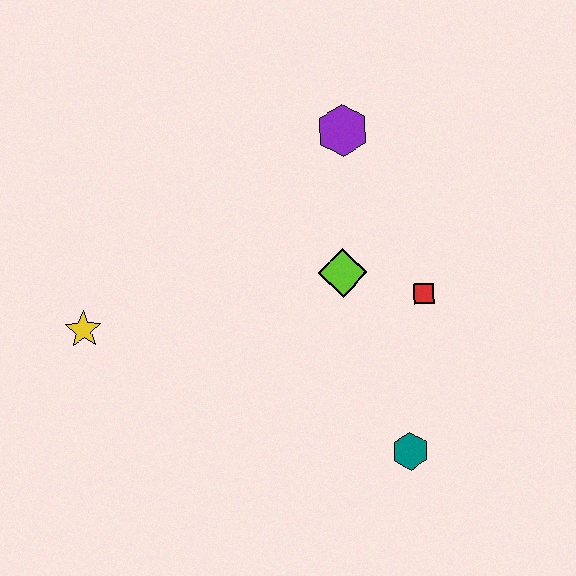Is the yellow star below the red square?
Yes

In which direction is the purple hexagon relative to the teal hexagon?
The purple hexagon is above the teal hexagon.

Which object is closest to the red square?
The lime diamond is closest to the red square.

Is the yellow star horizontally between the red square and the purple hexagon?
No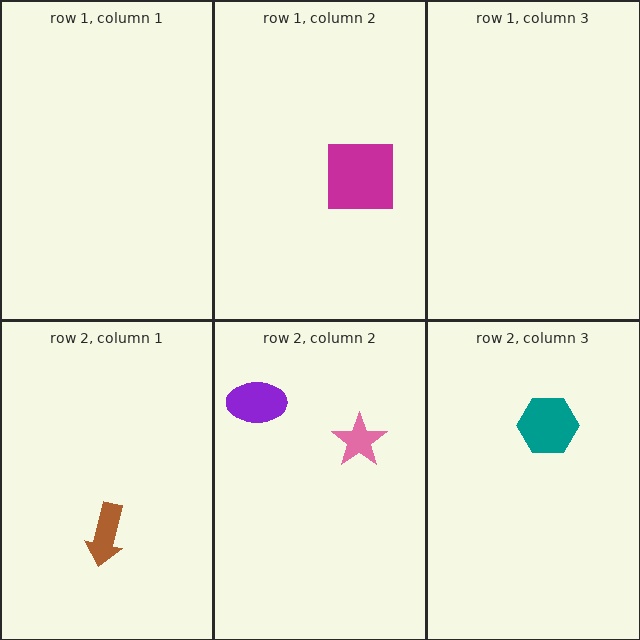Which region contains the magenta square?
The row 1, column 2 region.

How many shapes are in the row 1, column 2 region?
1.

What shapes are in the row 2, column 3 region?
The teal hexagon.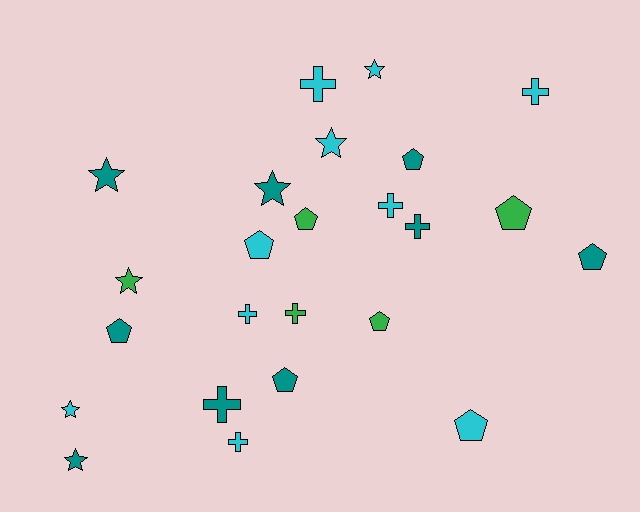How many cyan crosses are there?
There are 5 cyan crosses.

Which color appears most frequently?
Cyan, with 10 objects.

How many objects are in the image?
There are 24 objects.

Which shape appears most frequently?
Pentagon, with 9 objects.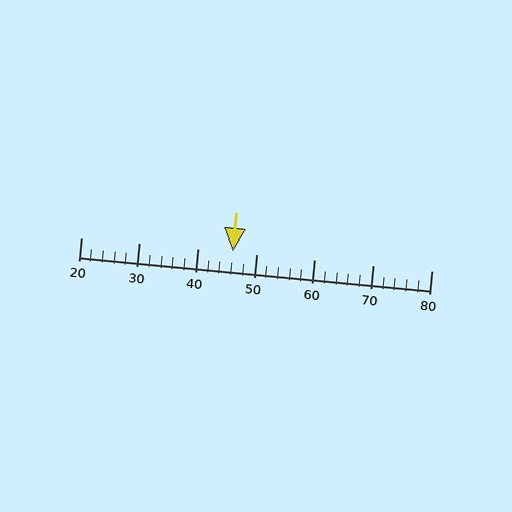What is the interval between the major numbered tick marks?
The major tick marks are spaced 10 units apart.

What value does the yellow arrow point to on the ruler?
The yellow arrow points to approximately 46.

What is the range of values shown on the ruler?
The ruler shows values from 20 to 80.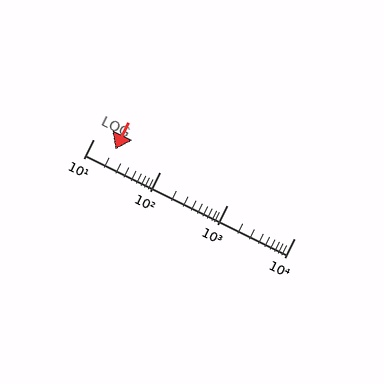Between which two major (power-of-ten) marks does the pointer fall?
The pointer is between 10 and 100.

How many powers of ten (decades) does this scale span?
The scale spans 3 decades, from 10 to 10000.